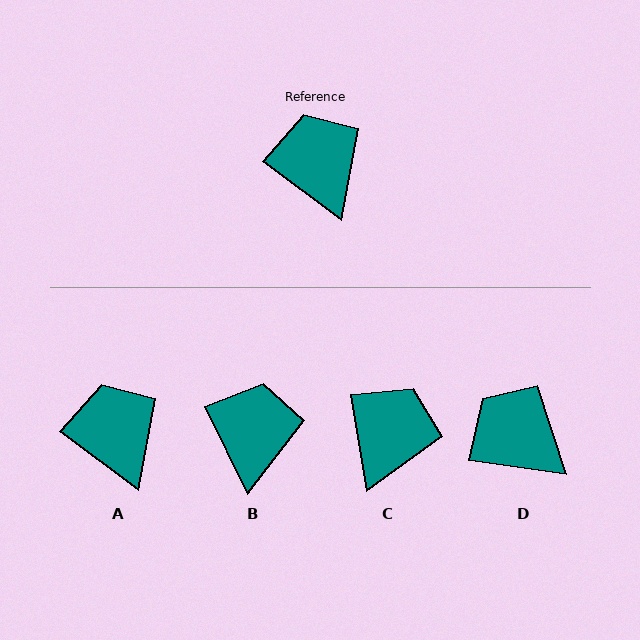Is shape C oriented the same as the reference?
No, it is off by about 44 degrees.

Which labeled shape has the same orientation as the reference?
A.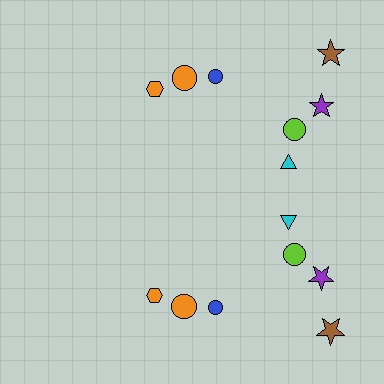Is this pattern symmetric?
Yes, this pattern has bilateral (reflection) symmetry.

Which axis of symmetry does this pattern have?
The pattern has a horizontal axis of symmetry running through the center of the image.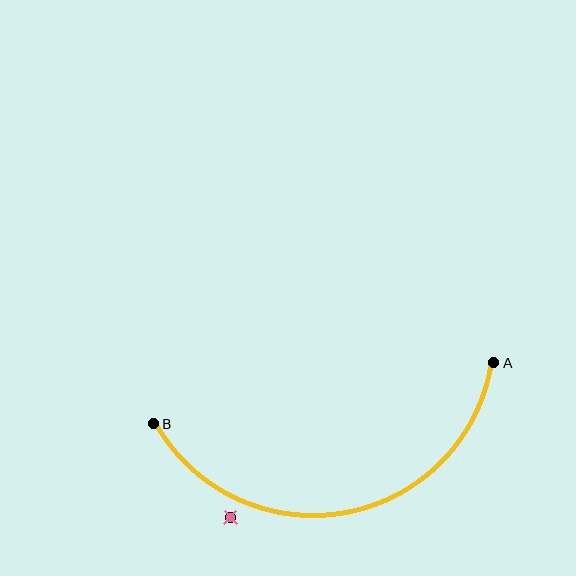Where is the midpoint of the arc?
The arc midpoint is the point on the curve farthest from the straight line joining A and B. It sits below that line.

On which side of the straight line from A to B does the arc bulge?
The arc bulges below the straight line connecting A and B.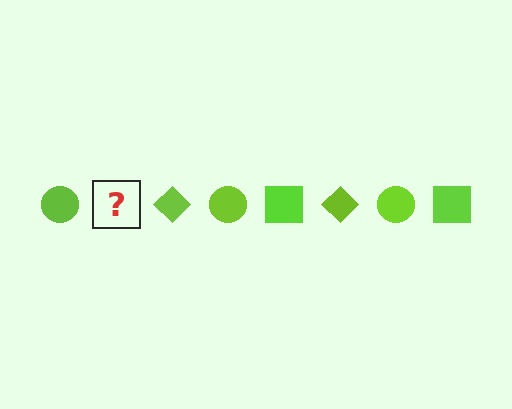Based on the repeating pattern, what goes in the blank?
The blank should be a lime square.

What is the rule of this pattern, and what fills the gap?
The rule is that the pattern cycles through circle, square, diamond shapes in lime. The gap should be filled with a lime square.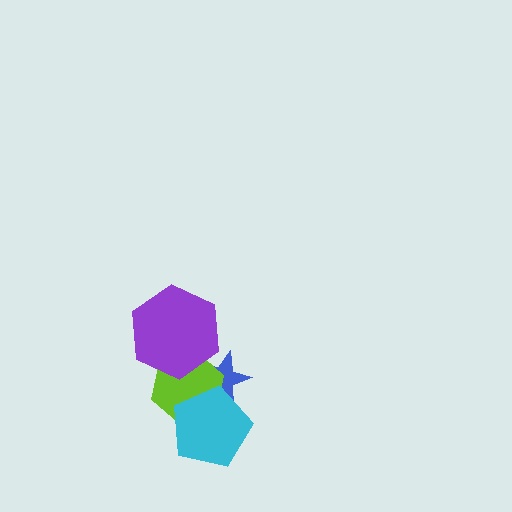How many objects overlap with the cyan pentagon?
2 objects overlap with the cyan pentagon.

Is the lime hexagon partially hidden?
Yes, it is partially covered by another shape.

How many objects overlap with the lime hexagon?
3 objects overlap with the lime hexagon.